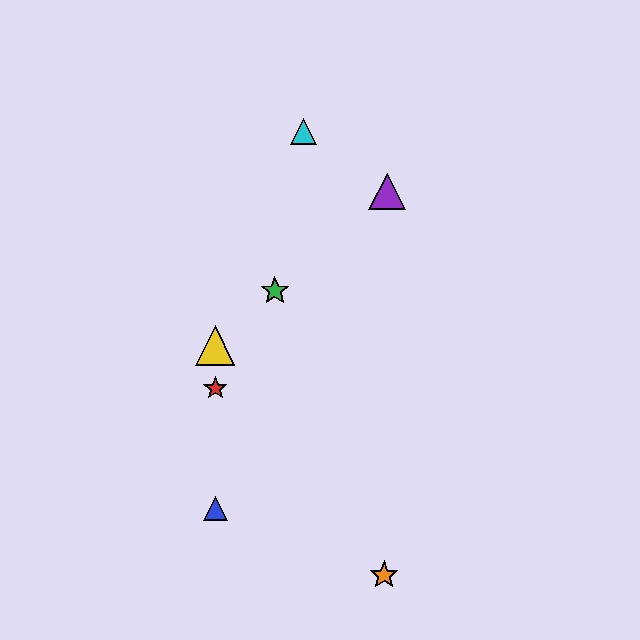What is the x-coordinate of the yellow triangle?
The yellow triangle is at x≈215.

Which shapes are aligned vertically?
The red star, the blue triangle, the yellow triangle are aligned vertically.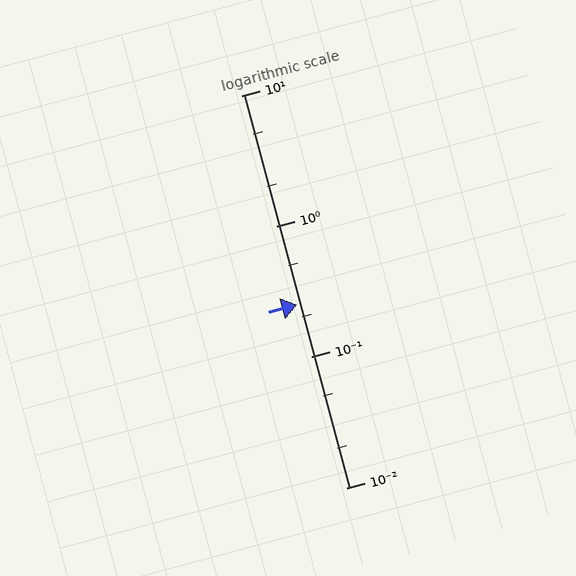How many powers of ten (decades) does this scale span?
The scale spans 3 decades, from 0.01 to 10.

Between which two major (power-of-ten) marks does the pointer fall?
The pointer is between 0.1 and 1.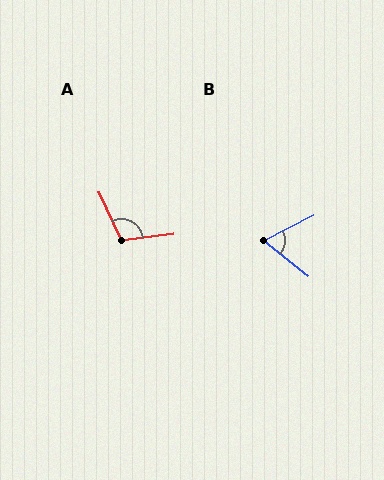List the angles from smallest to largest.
B (65°), A (108°).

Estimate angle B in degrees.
Approximately 65 degrees.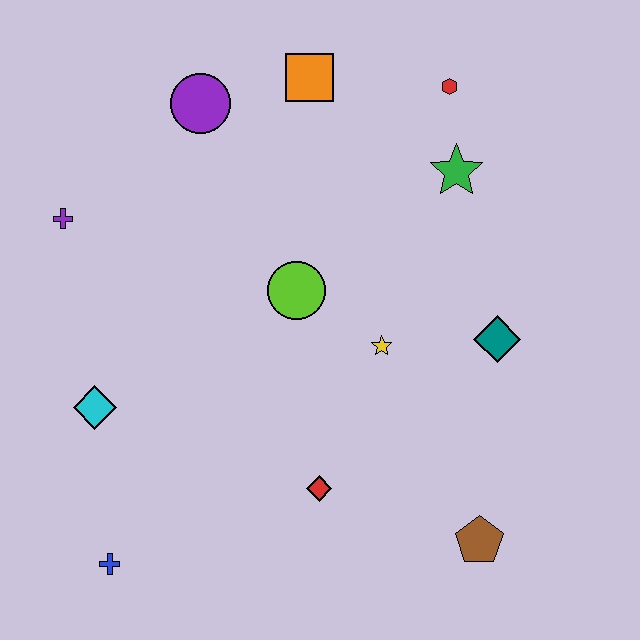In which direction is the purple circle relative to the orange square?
The purple circle is to the left of the orange square.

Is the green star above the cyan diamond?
Yes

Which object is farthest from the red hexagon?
The blue cross is farthest from the red hexagon.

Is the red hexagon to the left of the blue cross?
No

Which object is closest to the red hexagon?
The green star is closest to the red hexagon.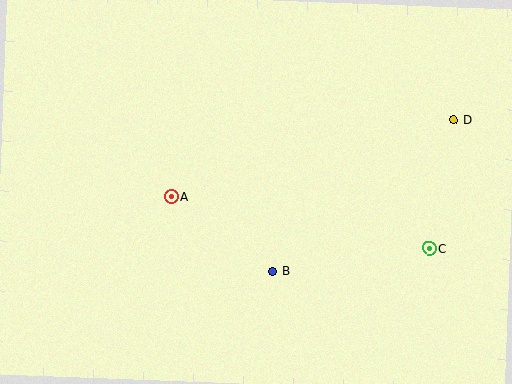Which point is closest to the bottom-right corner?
Point C is closest to the bottom-right corner.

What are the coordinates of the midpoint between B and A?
The midpoint between B and A is at (222, 234).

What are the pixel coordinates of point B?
Point B is at (273, 271).